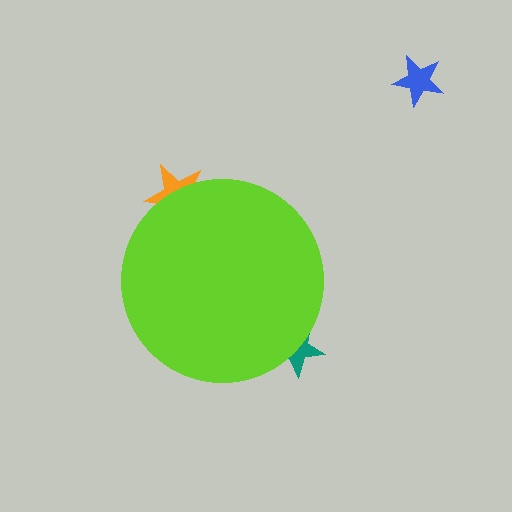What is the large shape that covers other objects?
A lime circle.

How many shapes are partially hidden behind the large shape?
2 shapes are partially hidden.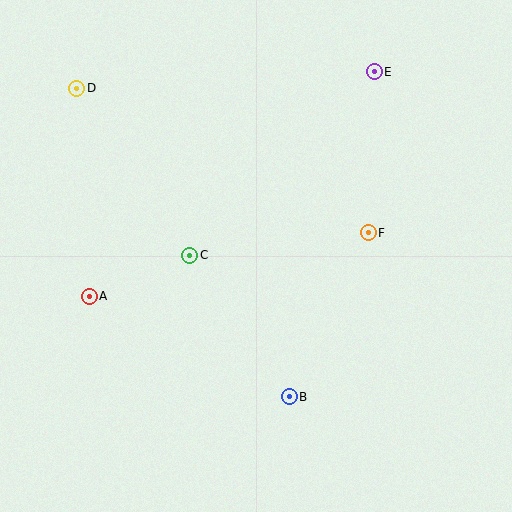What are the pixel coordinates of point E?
Point E is at (374, 72).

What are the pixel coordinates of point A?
Point A is at (89, 296).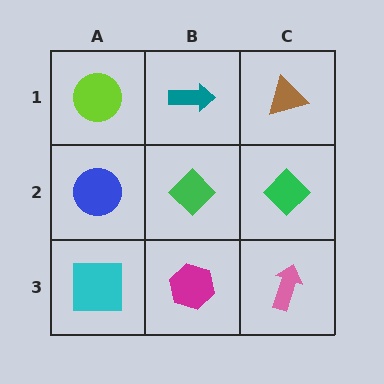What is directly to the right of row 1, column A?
A teal arrow.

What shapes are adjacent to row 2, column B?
A teal arrow (row 1, column B), a magenta hexagon (row 3, column B), a blue circle (row 2, column A), a green diamond (row 2, column C).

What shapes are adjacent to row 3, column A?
A blue circle (row 2, column A), a magenta hexagon (row 3, column B).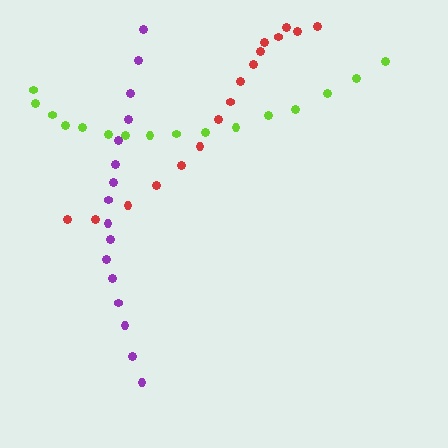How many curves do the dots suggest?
There are 3 distinct paths.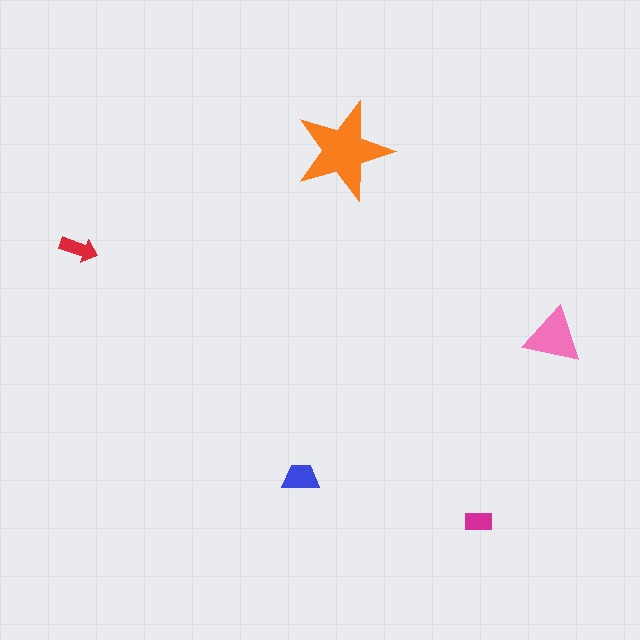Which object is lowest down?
The magenta rectangle is bottommost.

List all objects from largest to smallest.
The orange star, the pink triangle, the blue trapezoid, the red arrow, the magenta rectangle.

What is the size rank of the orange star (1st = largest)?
1st.